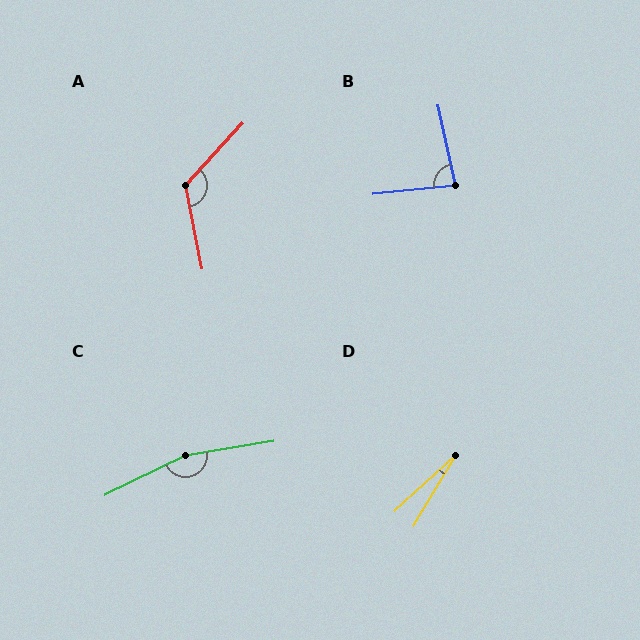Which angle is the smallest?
D, at approximately 16 degrees.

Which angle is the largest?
C, at approximately 164 degrees.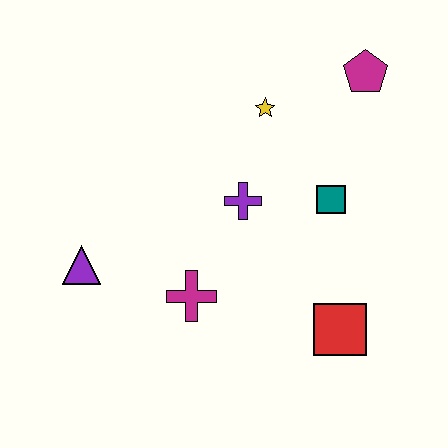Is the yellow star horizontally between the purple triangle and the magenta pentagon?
Yes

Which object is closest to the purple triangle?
The magenta cross is closest to the purple triangle.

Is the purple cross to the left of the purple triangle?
No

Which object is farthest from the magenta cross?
The magenta pentagon is farthest from the magenta cross.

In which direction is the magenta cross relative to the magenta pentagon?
The magenta cross is below the magenta pentagon.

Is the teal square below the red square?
No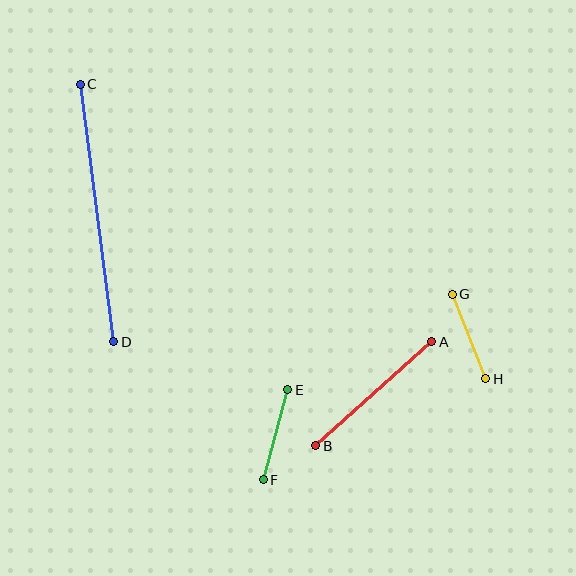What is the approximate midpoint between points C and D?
The midpoint is at approximately (97, 213) pixels.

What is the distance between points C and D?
The distance is approximately 260 pixels.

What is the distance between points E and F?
The distance is approximately 93 pixels.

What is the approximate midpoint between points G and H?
The midpoint is at approximately (469, 337) pixels.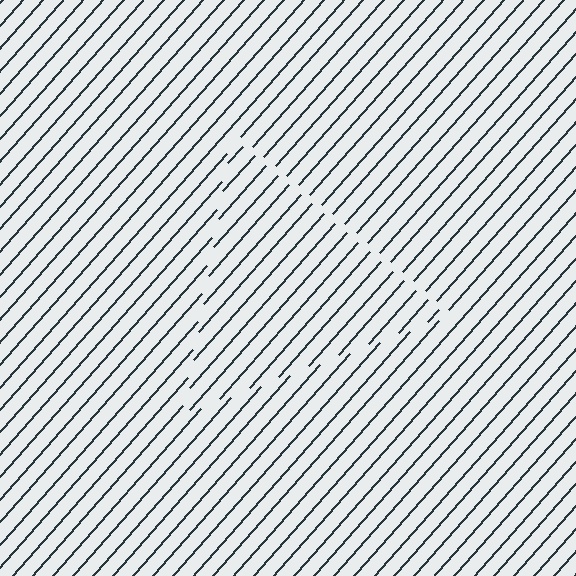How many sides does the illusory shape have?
3 sides — the line-ends trace a triangle.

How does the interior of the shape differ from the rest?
The interior of the shape contains the same grating, shifted by half a period — the contour is defined by the phase discontinuity where line-ends from the inner and outer gratings abut.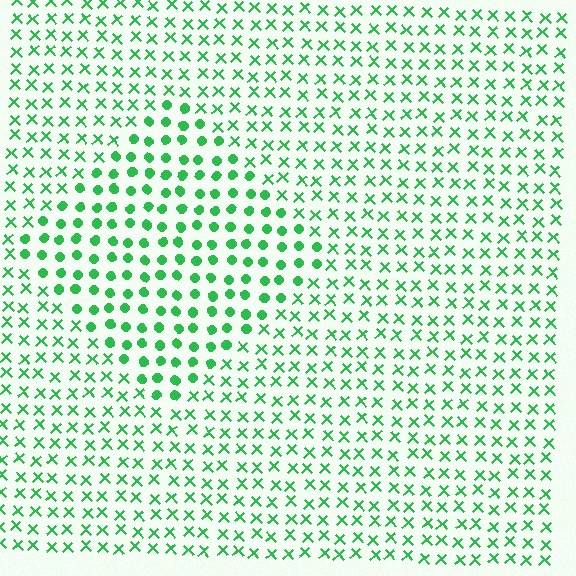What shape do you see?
I see a diamond.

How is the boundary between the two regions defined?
The boundary is defined by a change in element shape: circles inside vs. X marks outside. All elements share the same color and spacing.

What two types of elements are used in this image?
The image uses circles inside the diamond region and X marks outside it.